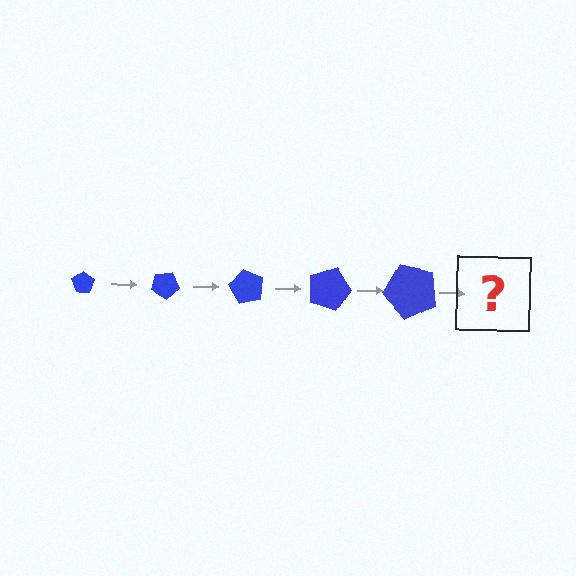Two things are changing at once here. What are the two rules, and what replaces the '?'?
The two rules are that the pentagon grows larger each step and it rotates 30 degrees each step. The '?' should be a pentagon, larger than the previous one and rotated 150 degrees from the start.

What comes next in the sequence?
The next element should be a pentagon, larger than the previous one and rotated 150 degrees from the start.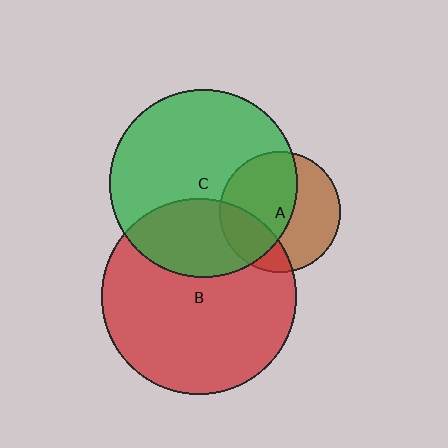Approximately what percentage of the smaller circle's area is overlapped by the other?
Approximately 25%.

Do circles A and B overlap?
Yes.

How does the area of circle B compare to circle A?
Approximately 2.6 times.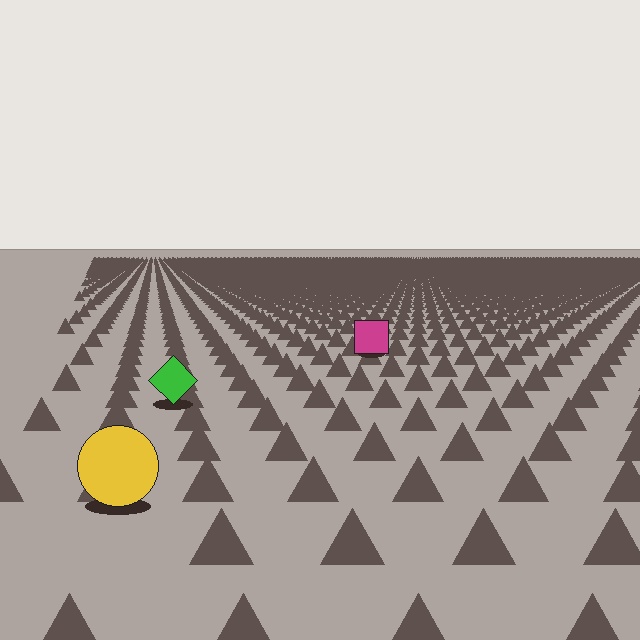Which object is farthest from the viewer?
The magenta square is farthest from the viewer. It appears smaller and the ground texture around it is denser.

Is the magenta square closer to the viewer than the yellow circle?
No. The yellow circle is closer — you can tell from the texture gradient: the ground texture is coarser near it.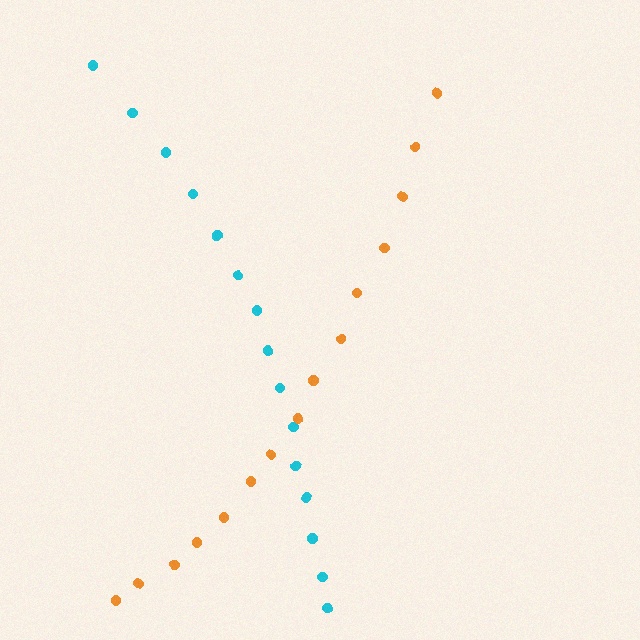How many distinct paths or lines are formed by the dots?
There are 2 distinct paths.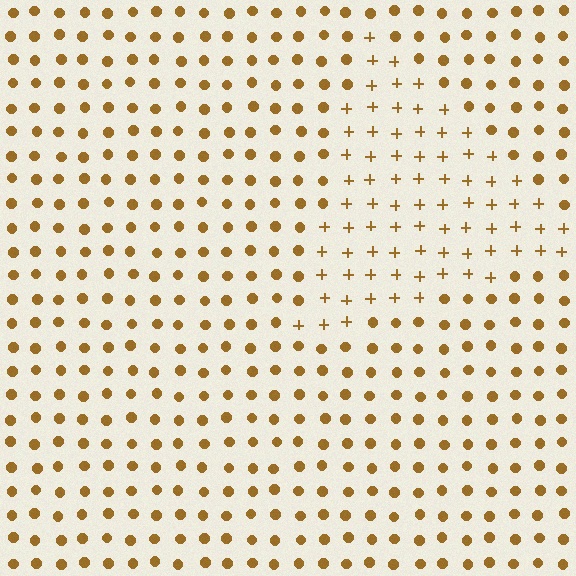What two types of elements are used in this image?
The image uses plus signs inside the triangle region and circles outside it.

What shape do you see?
I see a triangle.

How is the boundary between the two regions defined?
The boundary is defined by a change in element shape: plus signs inside vs. circles outside. All elements share the same color and spacing.